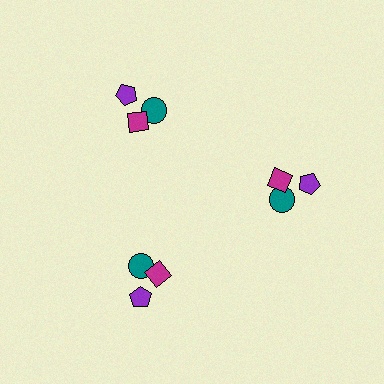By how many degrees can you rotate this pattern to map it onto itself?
The pattern maps onto itself every 120 degrees of rotation.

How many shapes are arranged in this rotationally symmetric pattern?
There are 9 shapes, arranged in 3 groups of 3.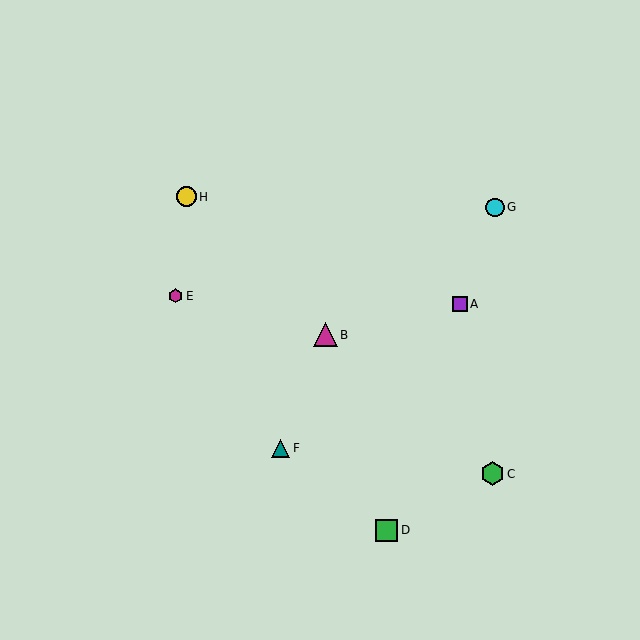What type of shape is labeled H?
Shape H is a yellow circle.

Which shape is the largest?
The green hexagon (labeled C) is the largest.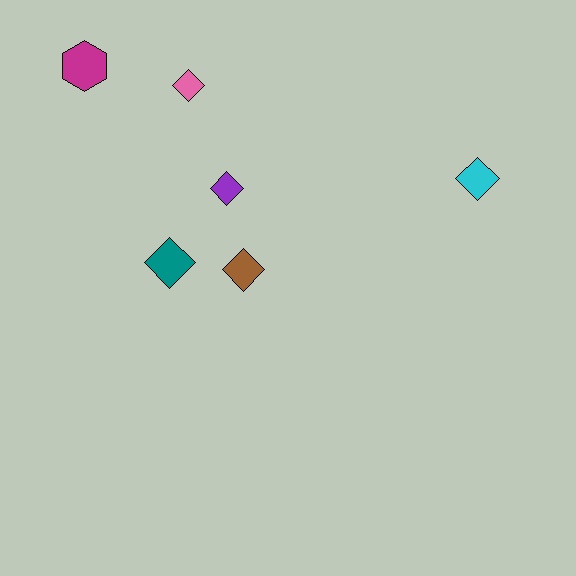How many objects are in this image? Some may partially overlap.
There are 6 objects.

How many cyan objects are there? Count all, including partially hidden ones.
There is 1 cyan object.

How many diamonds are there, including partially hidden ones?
There are 5 diamonds.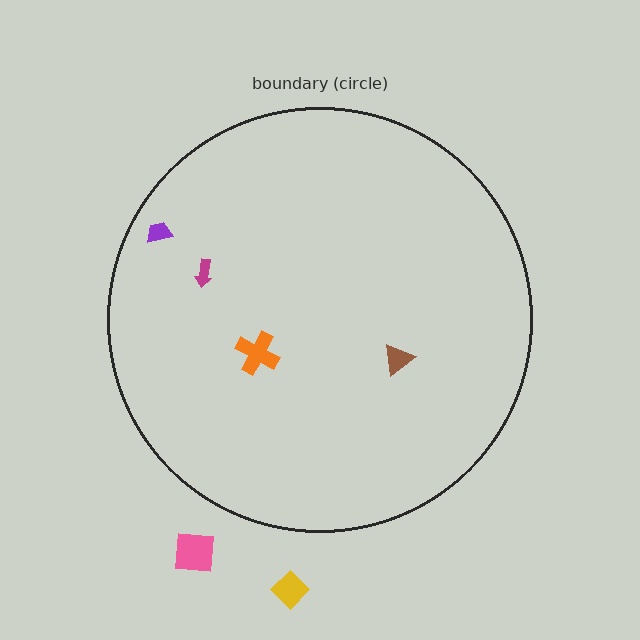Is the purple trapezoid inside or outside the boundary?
Inside.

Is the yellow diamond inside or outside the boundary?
Outside.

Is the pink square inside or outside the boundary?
Outside.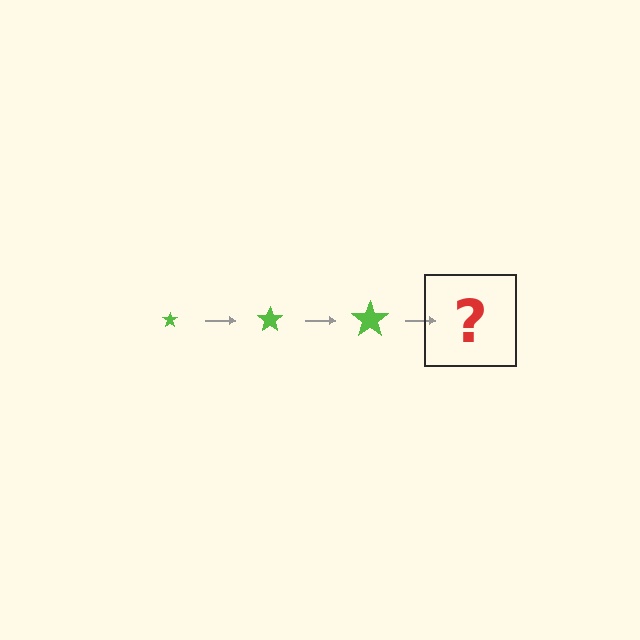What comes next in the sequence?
The next element should be a lime star, larger than the previous one.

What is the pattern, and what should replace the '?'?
The pattern is that the star gets progressively larger each step. The '?' should be a lime star, larger than the previous one.